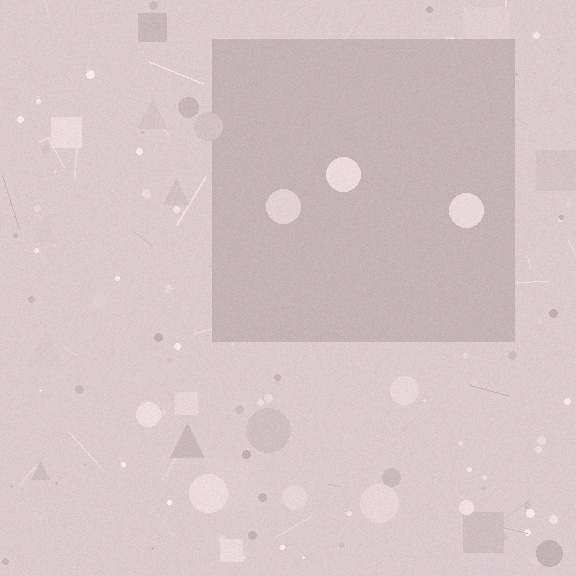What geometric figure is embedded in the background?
A square is embedded in the background.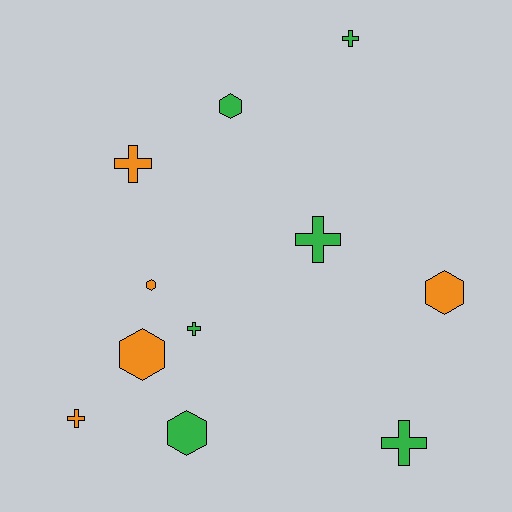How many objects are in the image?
There are 11 objects.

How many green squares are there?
There are no green squares.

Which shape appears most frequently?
Cross, with 6 objects.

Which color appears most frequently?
Green, with 6 objects.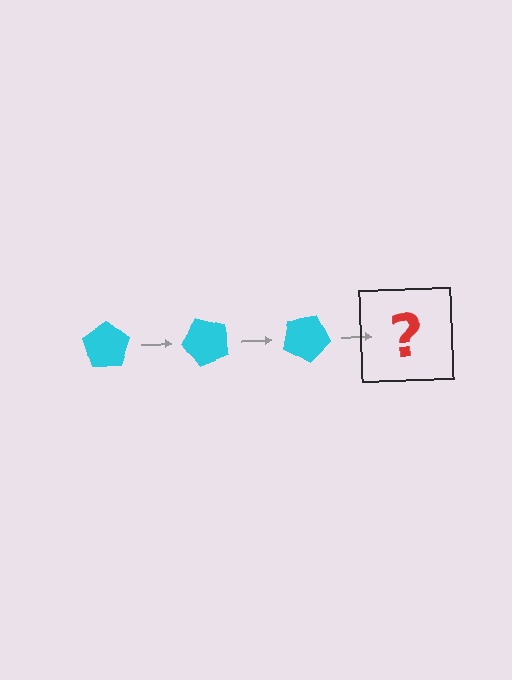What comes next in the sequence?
The next element should be a cyan pentagon rotated 150 degrees.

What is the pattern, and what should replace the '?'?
The pattern is that the pentagon rotates 50 degrees each step. The '?' should be a cyan pentagon rotated 150 degrees.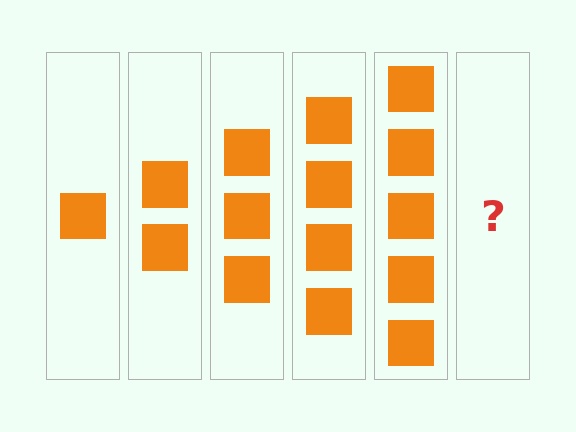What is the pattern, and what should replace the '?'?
The pattern is that each step adds one more square. The '?' should be 6 squares.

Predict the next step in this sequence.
The next step is 6 squares.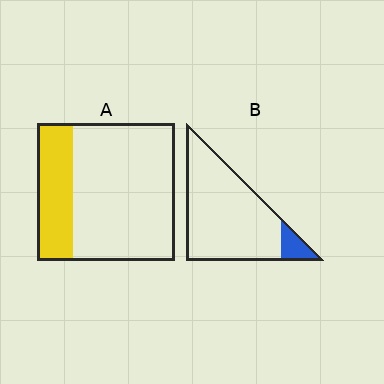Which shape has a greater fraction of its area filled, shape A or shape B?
Shape A.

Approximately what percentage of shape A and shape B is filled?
A is approximately 25% and B is approximately 10%.